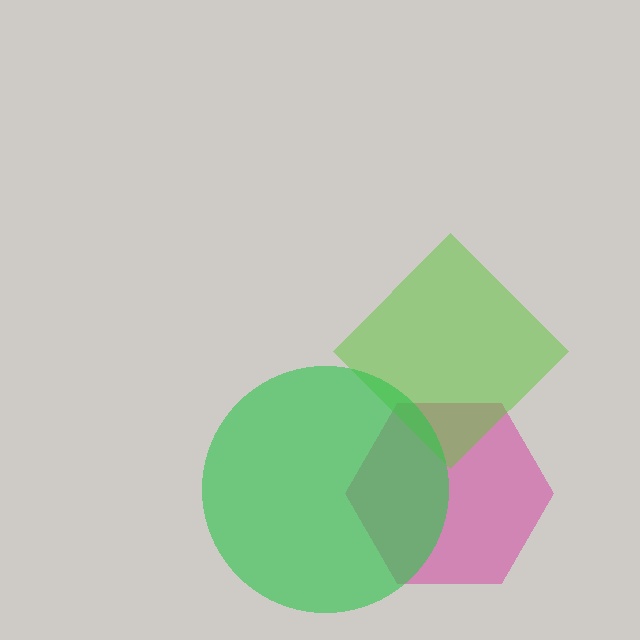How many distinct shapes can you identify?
There are 3 distinct shapes: a magenta hexagon, a lime diamond, a green circle.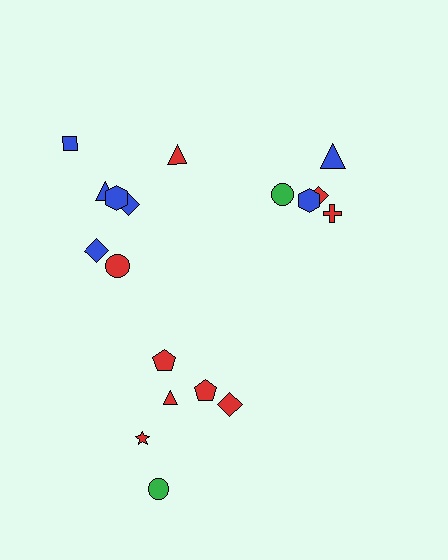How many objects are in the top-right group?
There are 5 objects.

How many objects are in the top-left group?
There are 7 objects.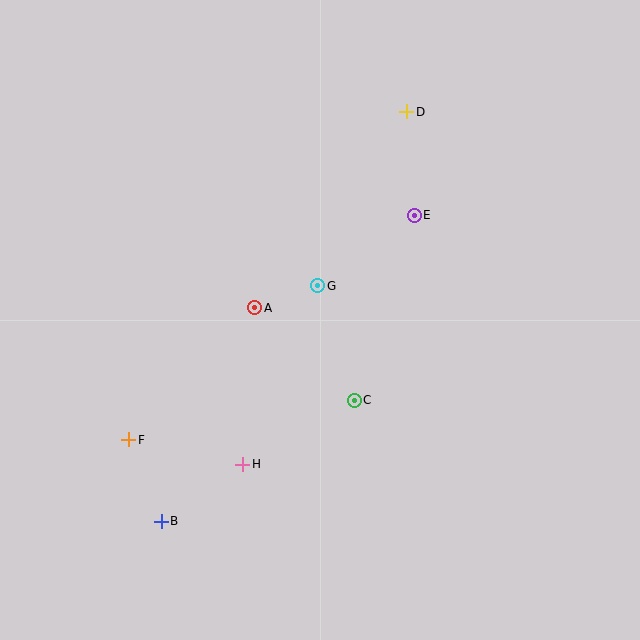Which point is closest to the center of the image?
Point G at (318, 286) is closest to the center.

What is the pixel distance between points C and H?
The distance between C and H is 129 pixels.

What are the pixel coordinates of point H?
Point H is at (243, 465).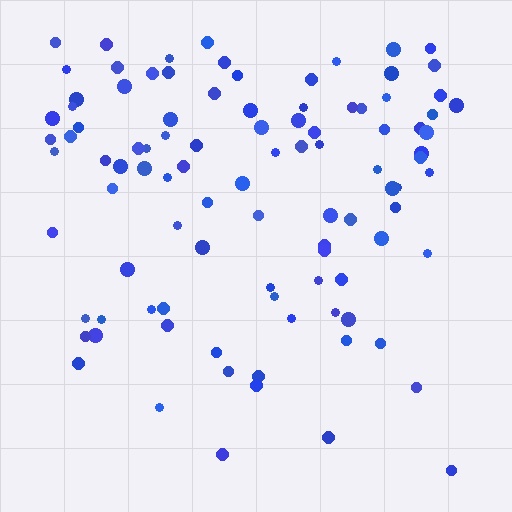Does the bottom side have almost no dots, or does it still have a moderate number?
Still a moderate number, just noticeably fewer than the top.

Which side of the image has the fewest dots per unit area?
The bottom.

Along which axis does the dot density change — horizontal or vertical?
Vertical.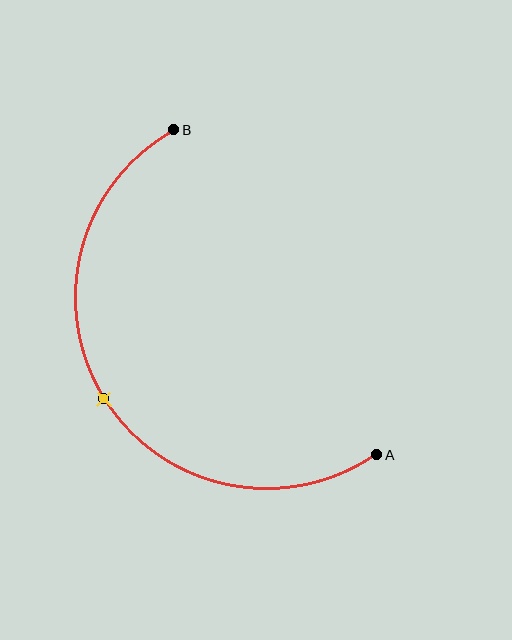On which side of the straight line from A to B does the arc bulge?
The arc bulges to the left of the straight line connecting A and B.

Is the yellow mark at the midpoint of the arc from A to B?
Yes. The yellow mark lies on the arc at equal arc-length from both A and B — it is the arc midpoint.